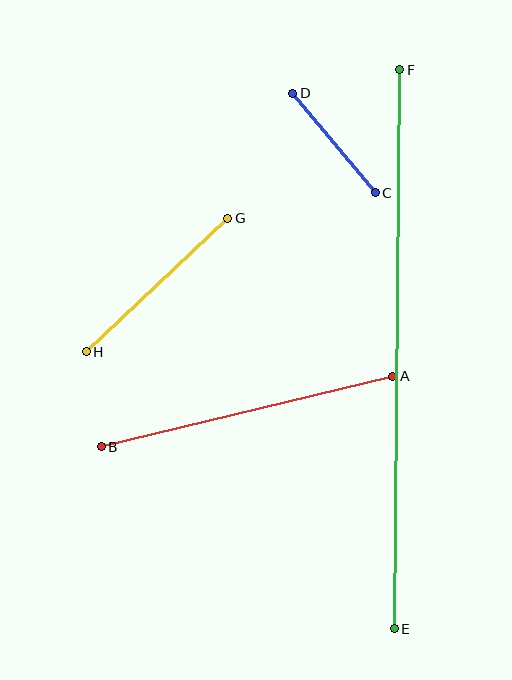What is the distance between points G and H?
The distance is approximately 194 pixels.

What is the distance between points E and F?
The distance is approximately 559 pixels.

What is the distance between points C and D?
The distance is approximately 130 pixels.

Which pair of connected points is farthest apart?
Points E and F are farthest apart.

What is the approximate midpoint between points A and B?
The midpoint is at approximately (247, 412) pixels.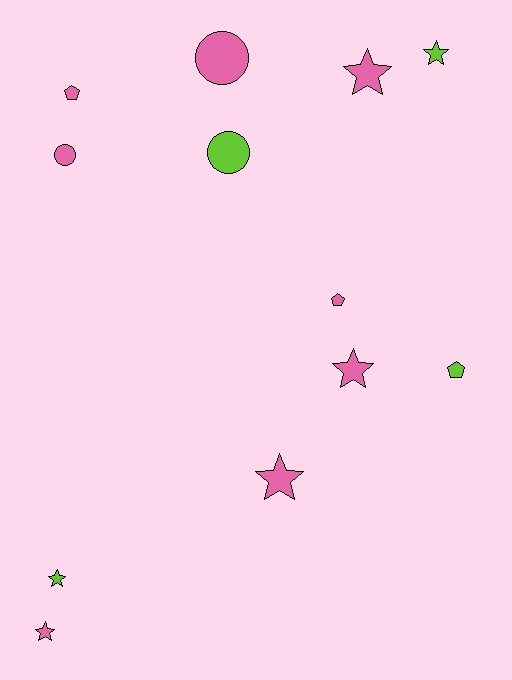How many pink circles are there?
There are 2 pink circles.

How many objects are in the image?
There are 12 objects.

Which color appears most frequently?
Pink, with 8 objects.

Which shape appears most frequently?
Star, with 6 objects.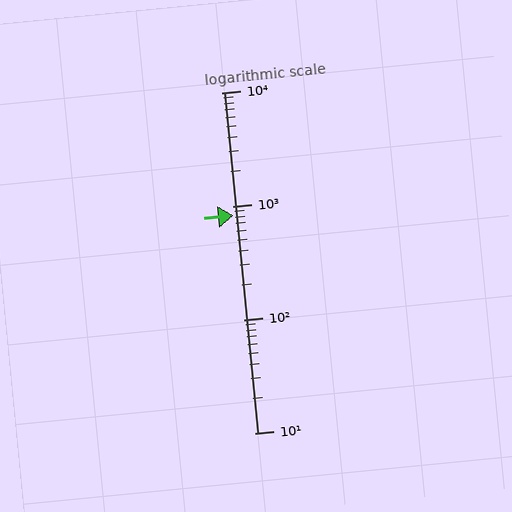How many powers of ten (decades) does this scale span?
The scale spans 3 decades, from 10 to 10000.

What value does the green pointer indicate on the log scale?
The pointer indicates approximately 830.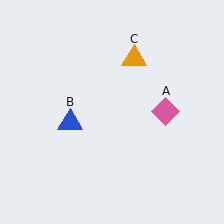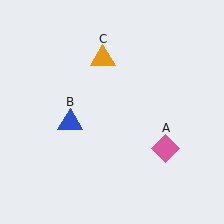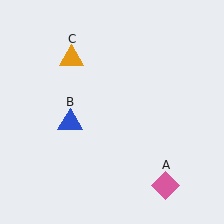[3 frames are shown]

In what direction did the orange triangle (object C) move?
The orange triangle (object C) moved left.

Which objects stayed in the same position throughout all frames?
Blue triangle (object B) remained stationary.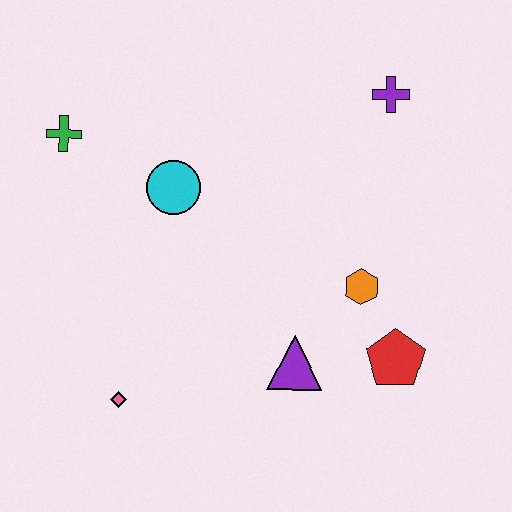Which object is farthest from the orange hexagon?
The green cross is farthest from the orange hexagon.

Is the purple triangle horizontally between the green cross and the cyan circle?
No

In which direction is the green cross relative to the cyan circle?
The green cross is to the left of the cyan circle.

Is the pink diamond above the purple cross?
No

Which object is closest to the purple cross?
The orange hexagon is closest to the purple cross.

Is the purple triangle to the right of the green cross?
Yes